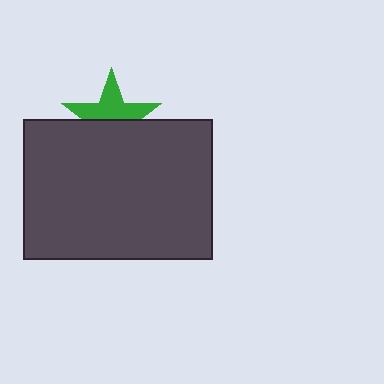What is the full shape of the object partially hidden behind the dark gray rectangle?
The partially hidden object is a green star.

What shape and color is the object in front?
The object in front is a dark gray rectangle.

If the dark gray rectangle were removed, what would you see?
You would see the complete green star.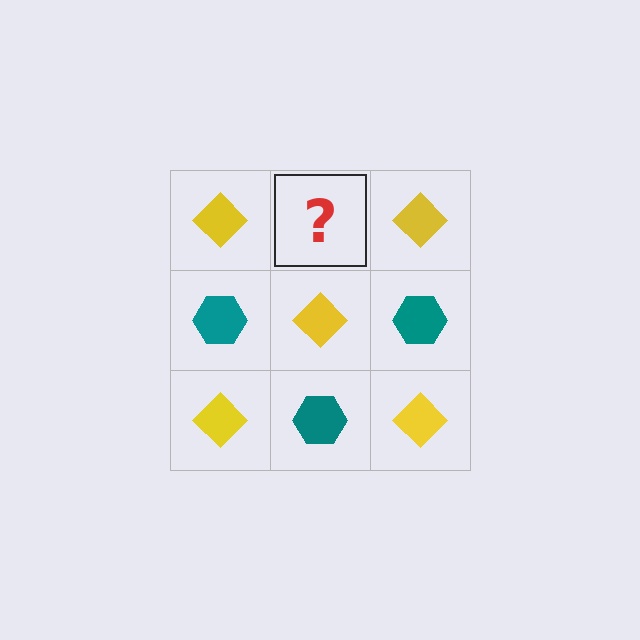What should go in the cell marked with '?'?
The missing cell should contain a teal hexagon.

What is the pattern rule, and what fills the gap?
The rule is that it alternates yellow diamond and teal hexagon in a checkerboard pattern. The gap should be filled with a teal hexagon.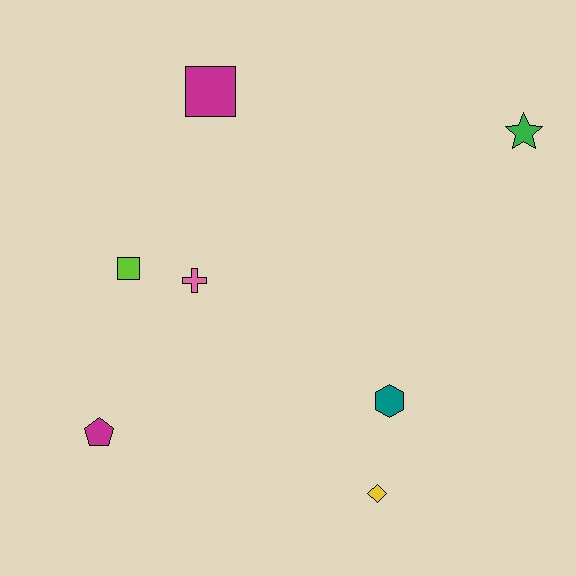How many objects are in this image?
There are 7 objects.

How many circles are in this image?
There are no circles.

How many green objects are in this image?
There is 1 green object.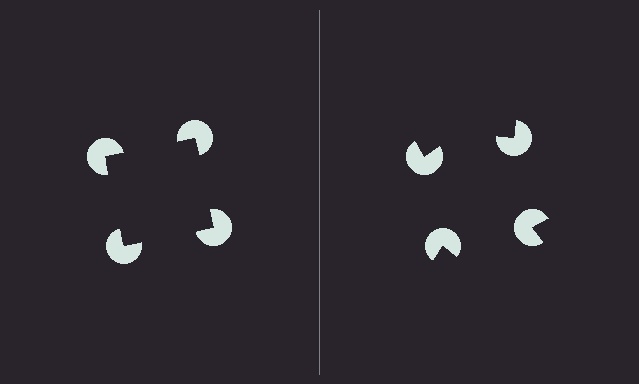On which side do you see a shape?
An illusory square appears on the left side. On the right side the wedge cuts are rotated, so no coherent shape forms.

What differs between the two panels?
The pac-man discs are positioned identically on both sides; only the wedge orientations differ. On the left they align to a square; on the right they are misaligned.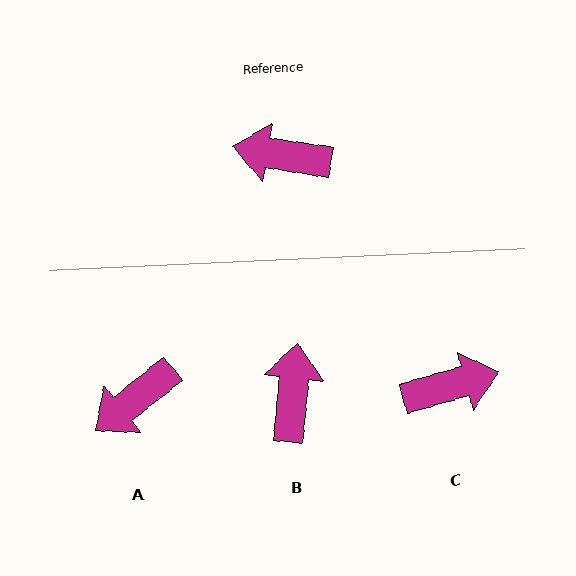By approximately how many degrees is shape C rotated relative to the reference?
Approximately 155 degrees clockwise.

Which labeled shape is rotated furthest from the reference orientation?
C, about 155 degrees away.